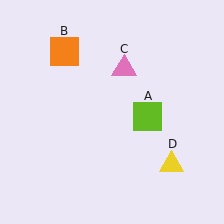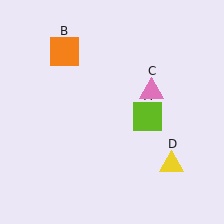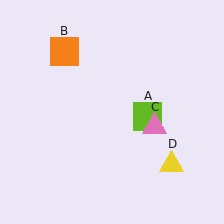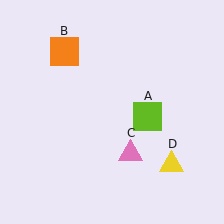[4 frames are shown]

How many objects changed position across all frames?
1 object changed position: pink triangle (object C).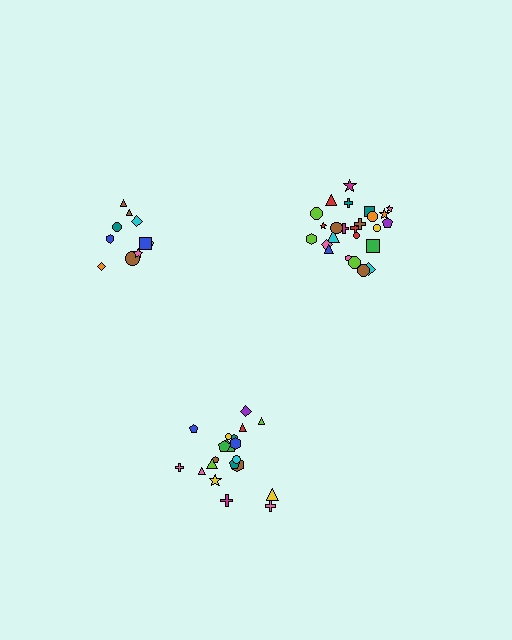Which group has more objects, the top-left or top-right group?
The top-right group.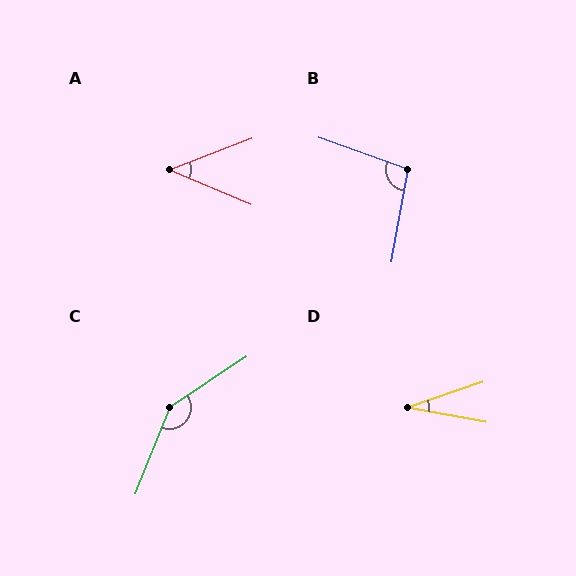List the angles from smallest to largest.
D (30°), A (44°), B (99°), C (145°).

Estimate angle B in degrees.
Approximately 99 degrees.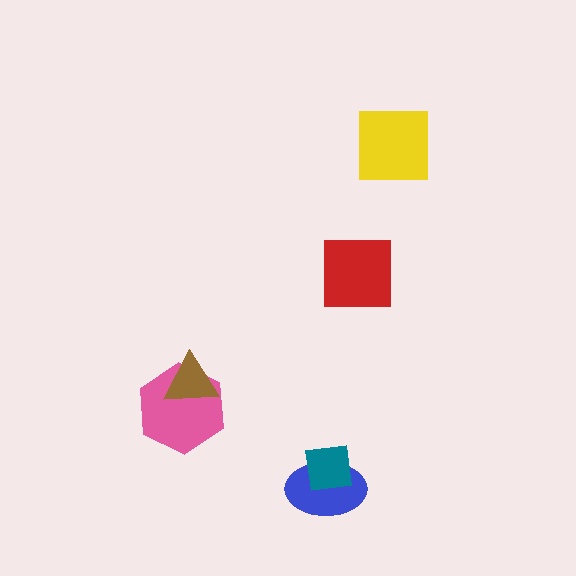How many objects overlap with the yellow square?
0 objects overlap with the yellow square.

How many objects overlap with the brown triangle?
1 object overlaps with the brown triangle.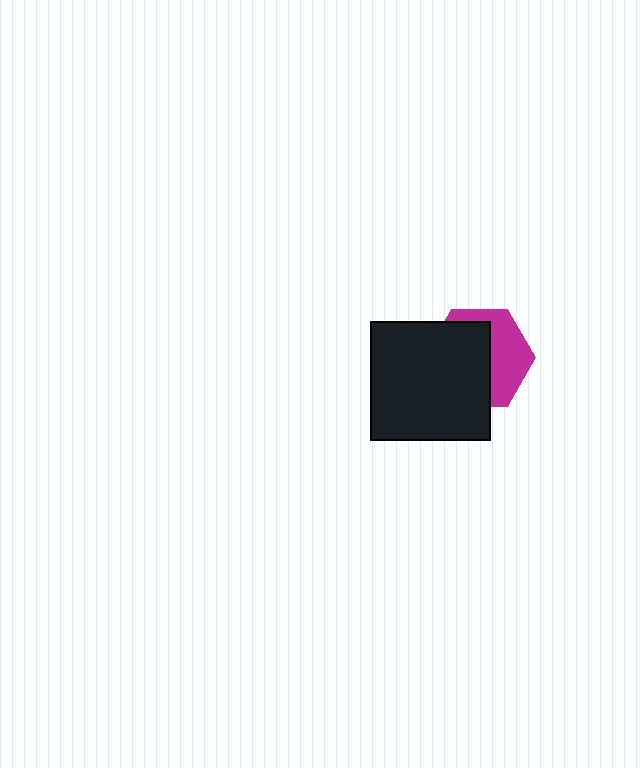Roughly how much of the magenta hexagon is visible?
A small part of it is visible (roughly 42%).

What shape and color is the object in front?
The object in front is a black square.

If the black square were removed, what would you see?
You would see the complete magenta hexagon.